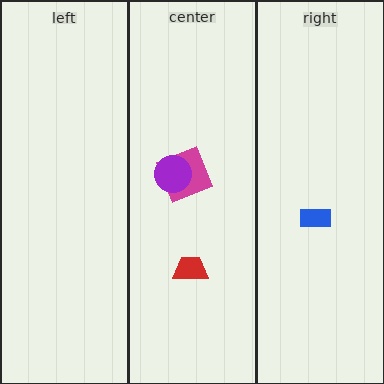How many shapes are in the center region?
3.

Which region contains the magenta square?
The center region.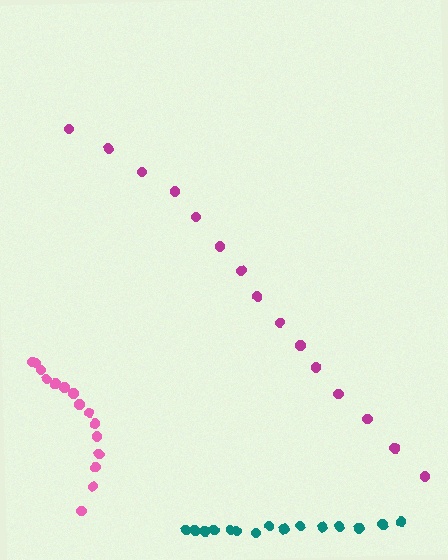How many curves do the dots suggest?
There are 3 distinct paths.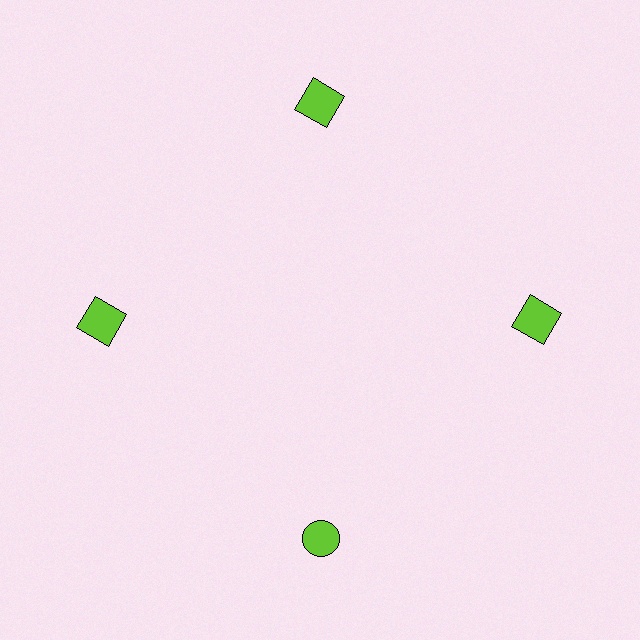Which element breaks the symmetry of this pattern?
The lime circle at roughly the 6 o'clock position breaks the symmetry. All other shapes are lime squares.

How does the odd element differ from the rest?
It has a different shape: circle instead of square.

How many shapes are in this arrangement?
There are 4 shapes arranged in a ring pattern.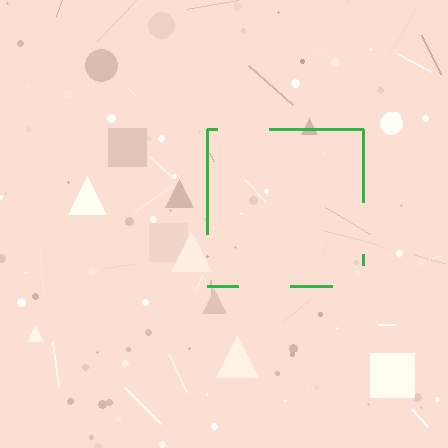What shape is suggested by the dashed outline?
The dashed outline suggests a square.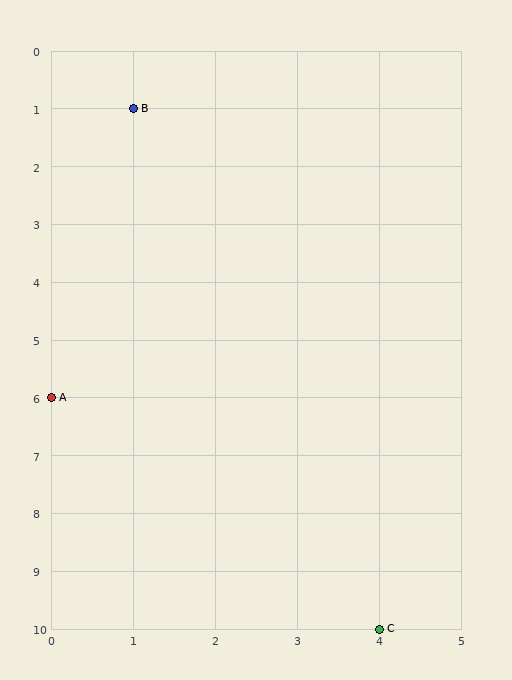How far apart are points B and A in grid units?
Points B and A are 1 column and 5 rows apart (about 5.1 grid units diagonally).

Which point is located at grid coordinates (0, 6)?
Point A is at (0, 6).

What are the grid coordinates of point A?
Point A is at grid coordinates (0, 6).